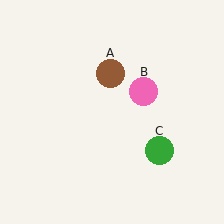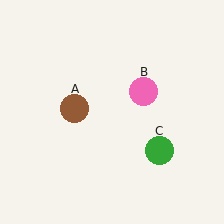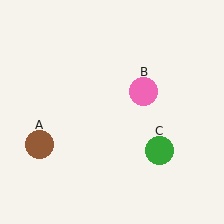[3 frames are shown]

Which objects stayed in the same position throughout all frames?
Pink circle (object B) and green circle (object C) remained stationary.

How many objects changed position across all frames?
1 object changed position: brown circle (object A).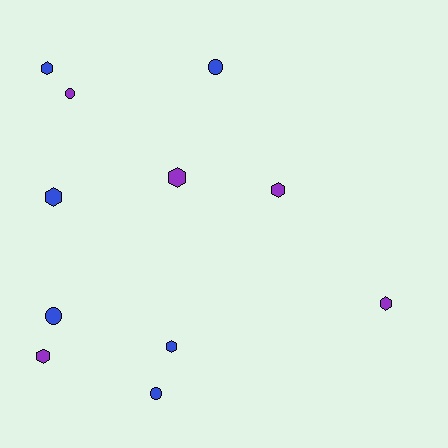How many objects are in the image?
There are 11 objects.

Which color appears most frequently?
Blue, with 6 objects.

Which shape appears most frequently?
Hexagon, with 7 objects.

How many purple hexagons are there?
There are 4 purple hexagons.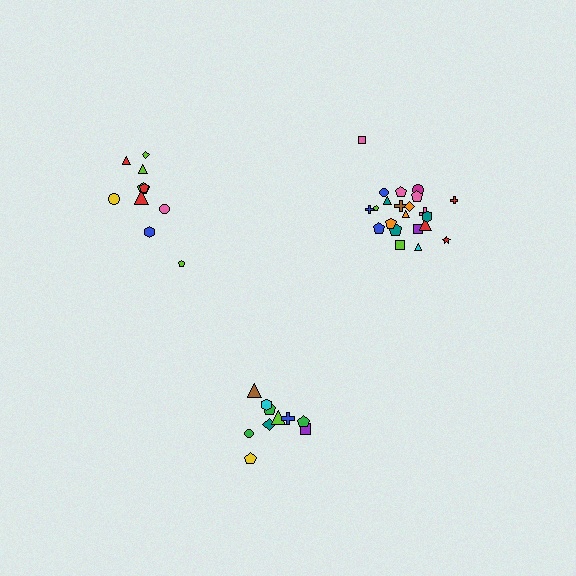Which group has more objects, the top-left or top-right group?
The top-right group.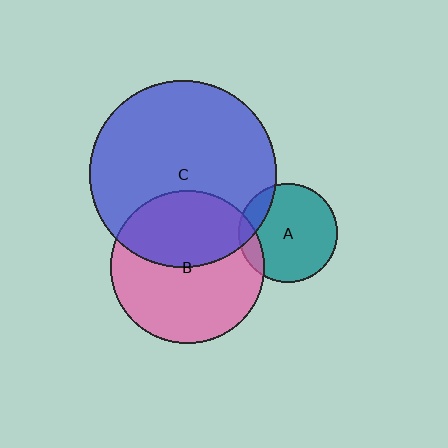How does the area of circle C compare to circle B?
Approximately 1.5 times.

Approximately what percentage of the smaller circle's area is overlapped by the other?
Approximately 15%.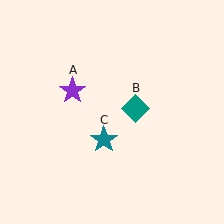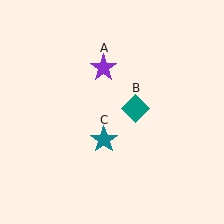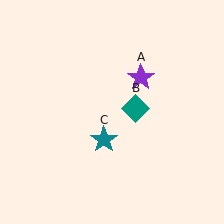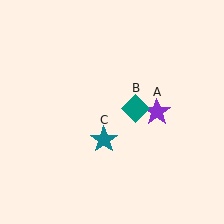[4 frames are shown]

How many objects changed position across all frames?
1 object changed position: purple star (object A).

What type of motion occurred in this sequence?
The purple star (object A) rotated clockwise around the center of the scene.